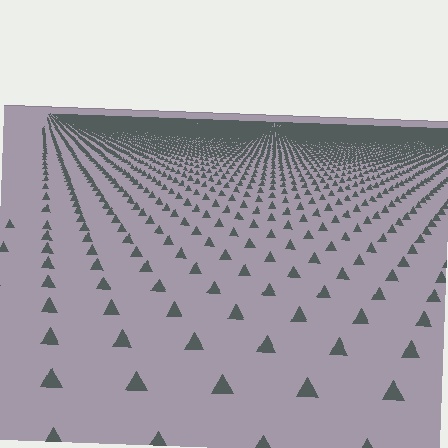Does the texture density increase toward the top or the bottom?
Density increases toward the top.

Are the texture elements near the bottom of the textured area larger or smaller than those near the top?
Larger. Near the bottom, elements are closer to the viewer and appear at a bigger on-screen size.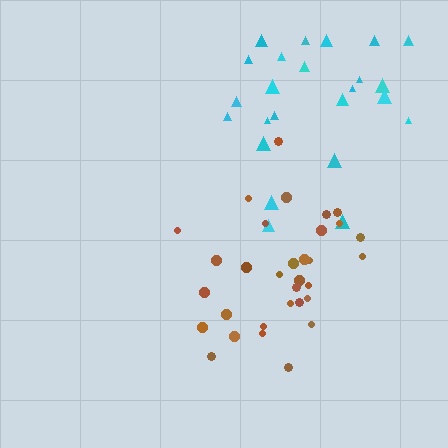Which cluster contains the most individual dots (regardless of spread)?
Brown (32).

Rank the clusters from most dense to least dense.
brown, cyan.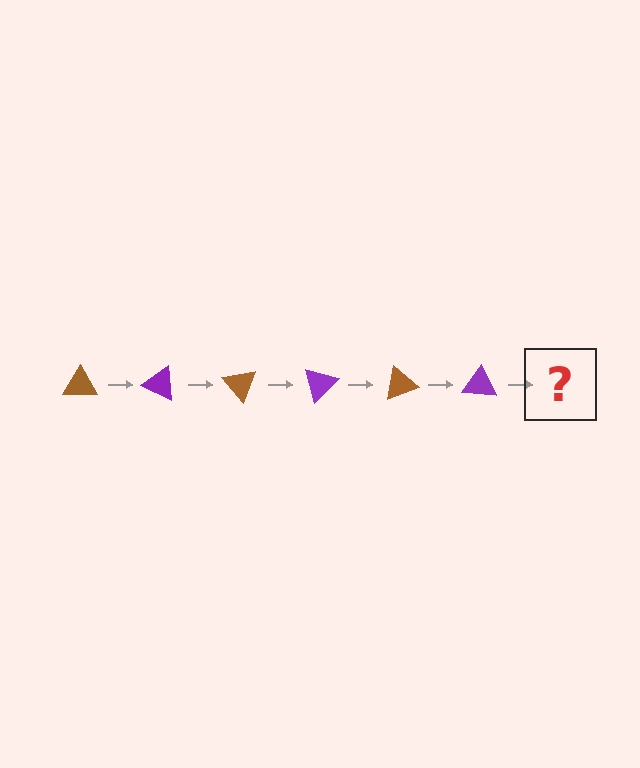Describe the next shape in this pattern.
It should be a brown triangle, rotated 150 degrees from the start.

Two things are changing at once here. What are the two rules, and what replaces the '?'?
The two rules are that it rotates 25 degrees each step and the color cycles through brown and purple. The '?' should be a brown triangle, rotated 150 degrees from the start.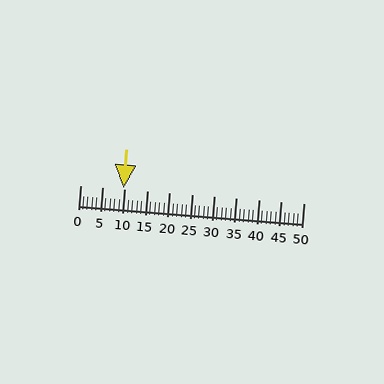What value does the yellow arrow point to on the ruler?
The yellow arrow points to approximately 10.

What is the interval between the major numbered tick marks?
The major tick marks are spaced 5 units apart.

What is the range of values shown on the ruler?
The ruler shows values from 0 to 50.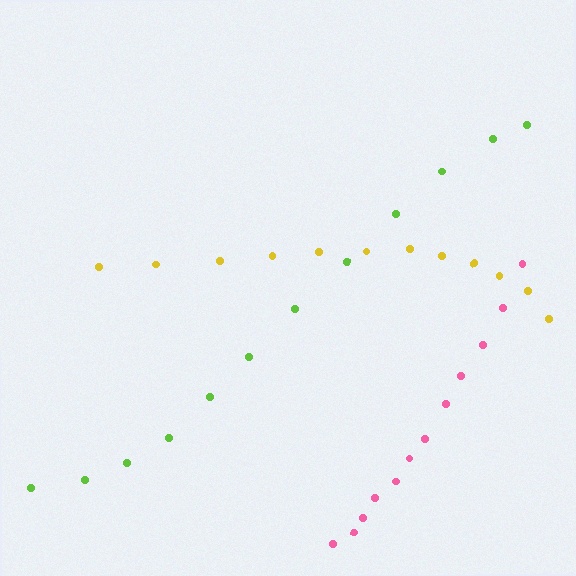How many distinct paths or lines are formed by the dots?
There are 3 distinct paths.